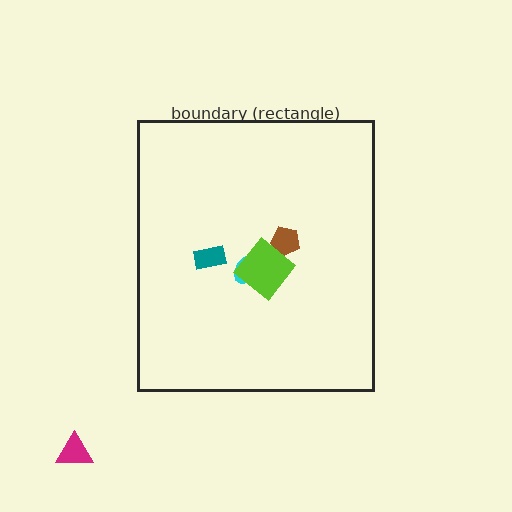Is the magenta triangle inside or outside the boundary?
Outside.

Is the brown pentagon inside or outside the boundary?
Inside.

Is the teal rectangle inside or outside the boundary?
Inside.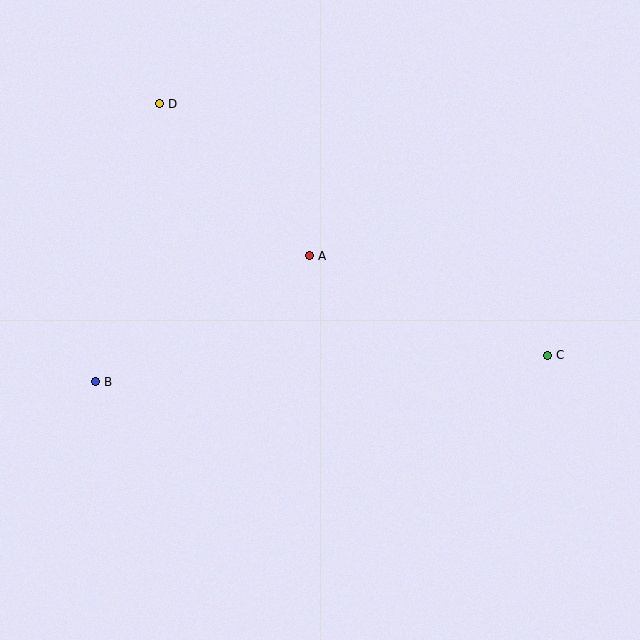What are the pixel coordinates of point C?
Point C is at (548, 355).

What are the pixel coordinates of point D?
Point D is at (160, 104).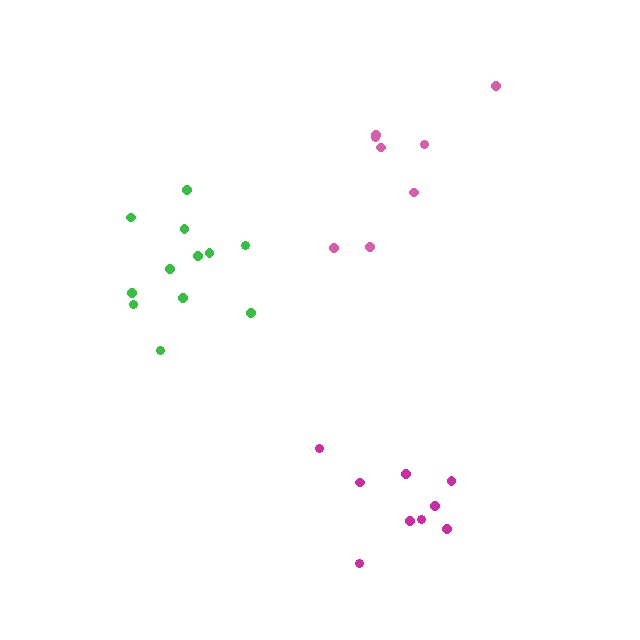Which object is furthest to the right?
The magenta cluster is rightmost.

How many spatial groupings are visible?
There are 3 spatial groupings.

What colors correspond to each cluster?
The clusters are colored: pink, magenta, green.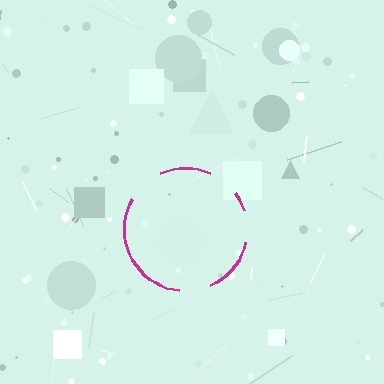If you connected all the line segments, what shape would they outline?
They would outline a circle.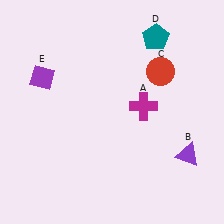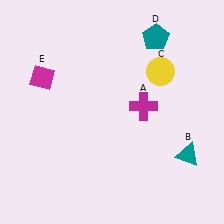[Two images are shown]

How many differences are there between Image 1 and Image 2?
There are 3 differences between the two images.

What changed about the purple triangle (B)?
In Image 1, B is purple. In Image 2, it changed to teal.